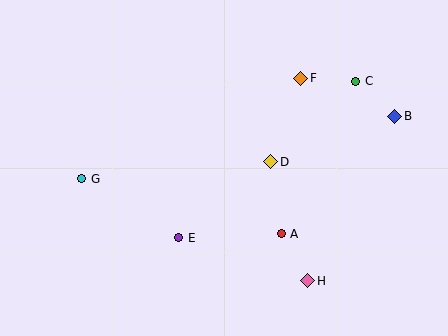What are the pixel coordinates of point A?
Point A is at (281, 234).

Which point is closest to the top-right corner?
Point C is closest to the top-right corner.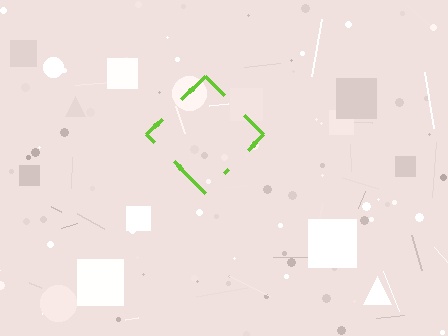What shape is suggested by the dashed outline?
The dashed outline suggests a diamond.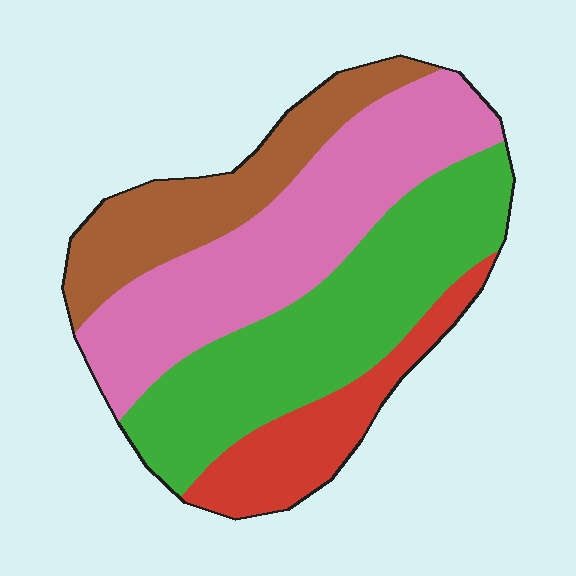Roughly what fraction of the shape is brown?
Brown covers around 20% of the shape.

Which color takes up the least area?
Red, at roughly 15%.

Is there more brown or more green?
Green.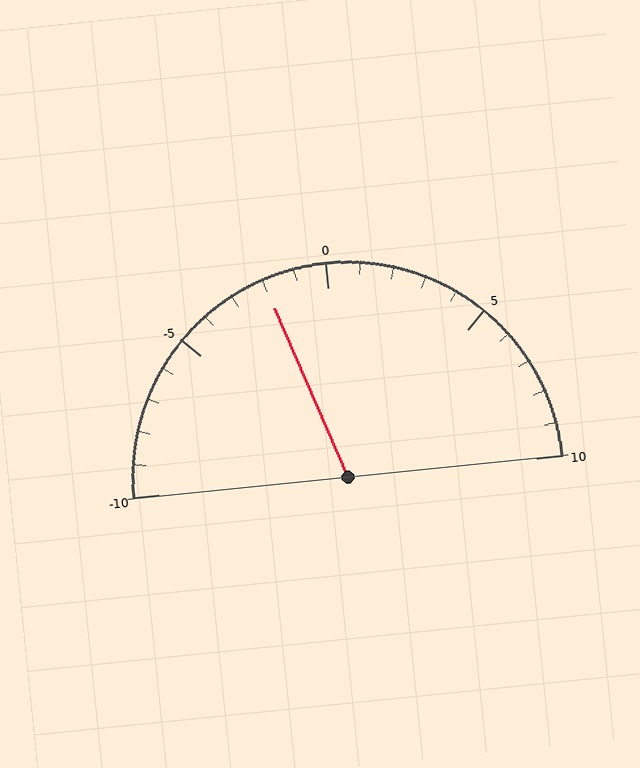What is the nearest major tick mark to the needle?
The nearest major tick mark is 0.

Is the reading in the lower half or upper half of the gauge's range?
The reading is in the lower half of the range (-10 to 10).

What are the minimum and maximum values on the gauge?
The gauge ranges from -10 to 10.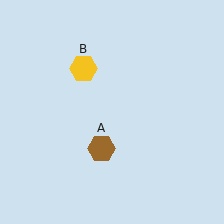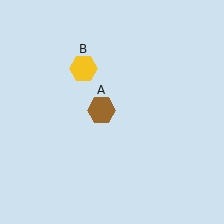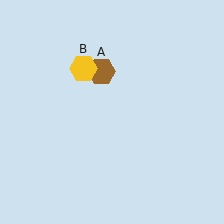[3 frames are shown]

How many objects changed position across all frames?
1 object changed position: brown hexagon (object A).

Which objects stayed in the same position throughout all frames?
Yellow hexagon (object B) remained stationary.